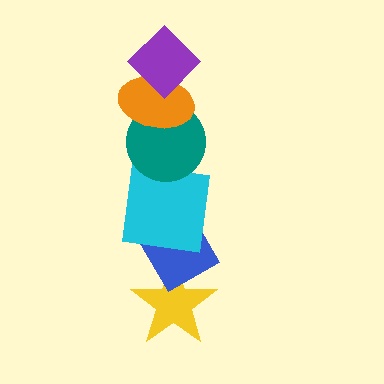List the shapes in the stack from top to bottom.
From top to bottom: the purple diamond, the orange ellipse, the teal circle, the cyan square, the blue diamond, the yellow star.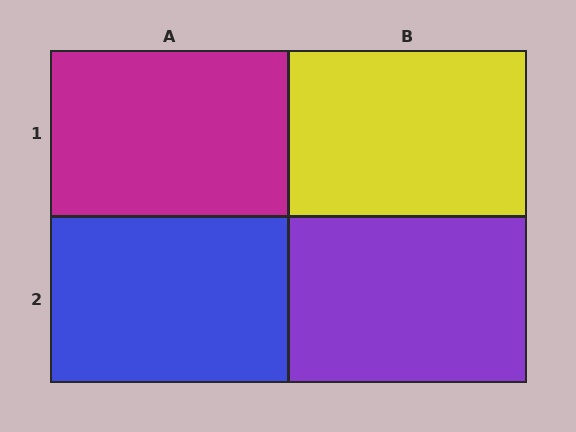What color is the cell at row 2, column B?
Purple.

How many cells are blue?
1 cell is blue.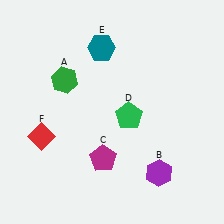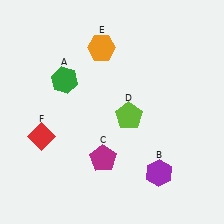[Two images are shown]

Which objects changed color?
D changed from green to lime. E changed from teal to orange.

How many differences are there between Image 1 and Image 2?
There are 2 differences between the two images.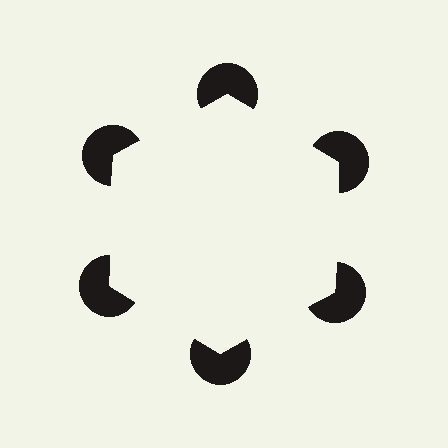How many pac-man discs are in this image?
There are 6 — one at each vertex of the illusory hexagon.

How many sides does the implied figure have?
6 sides.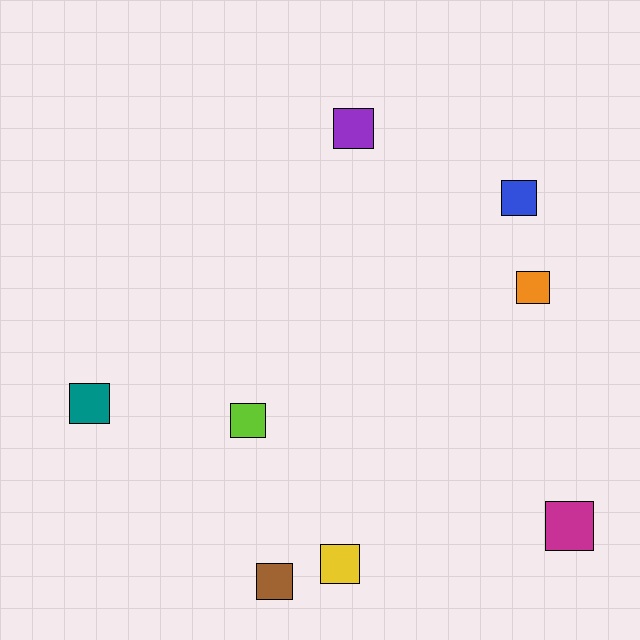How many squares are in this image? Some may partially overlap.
There are 8 squares.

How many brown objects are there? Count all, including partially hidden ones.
There is 1 brown object.